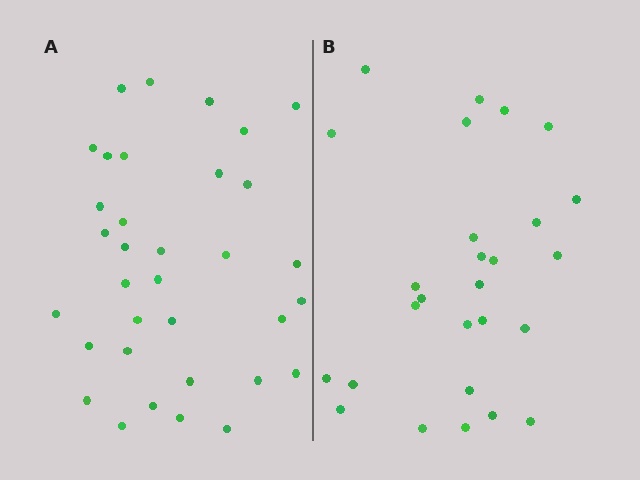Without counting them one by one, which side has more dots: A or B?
Region A (the left region) has more dots.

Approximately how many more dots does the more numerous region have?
Region A has roughly 8 or so more dots than region B.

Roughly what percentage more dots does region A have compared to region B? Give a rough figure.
About 25% more.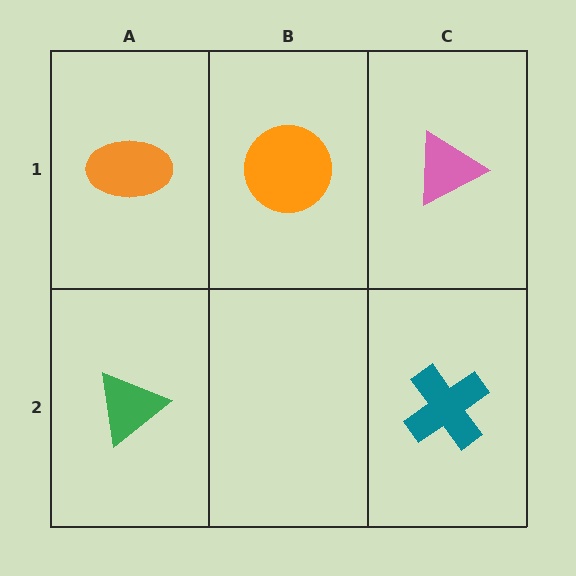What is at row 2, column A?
A green triangle.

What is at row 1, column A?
An orange ellipse.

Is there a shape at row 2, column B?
No, that cell is empty.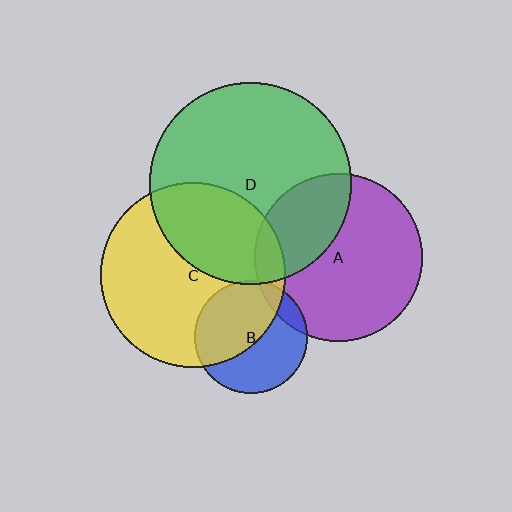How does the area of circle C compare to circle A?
Approximately 1.2 times.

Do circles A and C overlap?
Yes.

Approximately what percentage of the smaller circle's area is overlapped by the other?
Approximately 10%.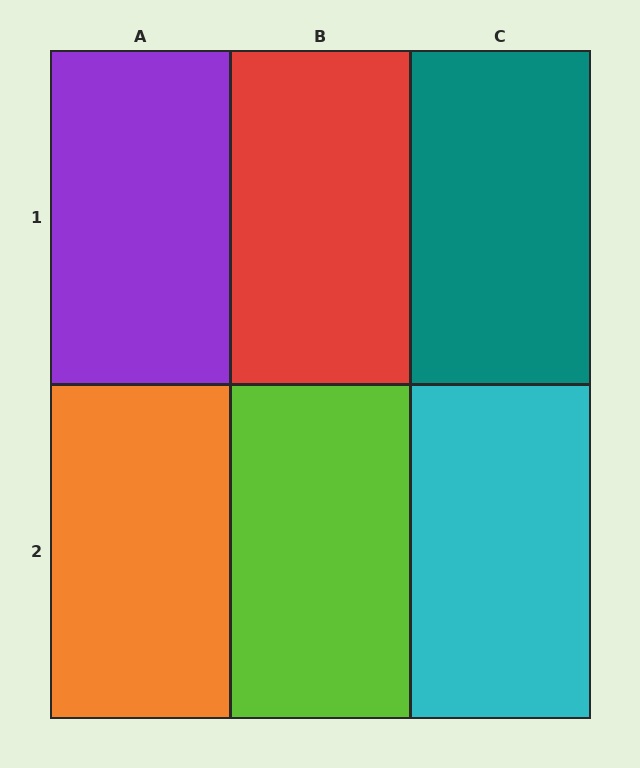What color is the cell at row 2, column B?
Lime.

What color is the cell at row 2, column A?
Orange.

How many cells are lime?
1 cell is lime.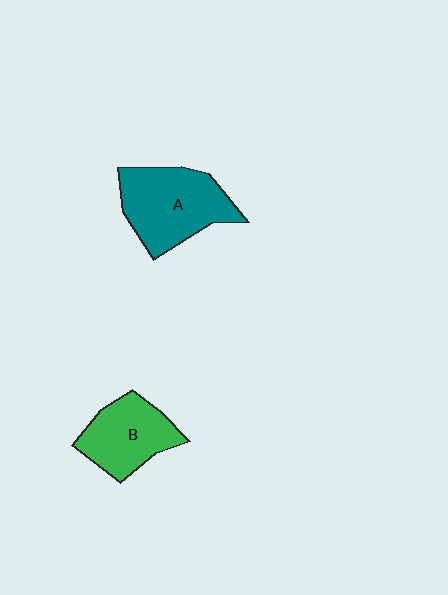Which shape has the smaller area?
Shape B (green).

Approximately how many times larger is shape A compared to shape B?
Approximately 1.3 times.